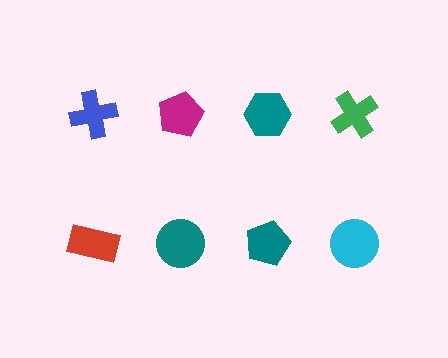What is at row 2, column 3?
A teal pentagon.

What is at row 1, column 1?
A blue cross.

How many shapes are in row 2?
4 shapes.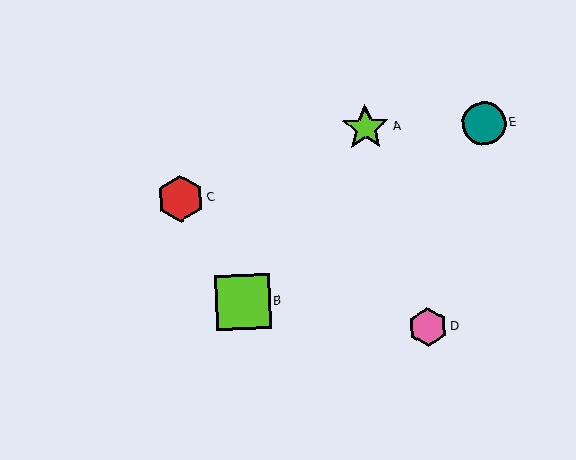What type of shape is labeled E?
Shape E is a teal circle.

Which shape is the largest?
The lime square (labeled B) is the largest.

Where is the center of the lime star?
The center of the lime star is at (366, 128).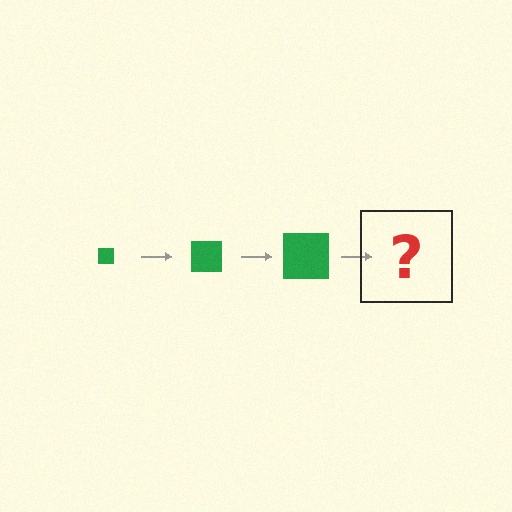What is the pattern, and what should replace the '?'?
The pattern is that the square gets progressively larger each step. The '?' should be a green square, larger than the previous one.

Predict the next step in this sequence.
The next step is a green square, larger than the previous one.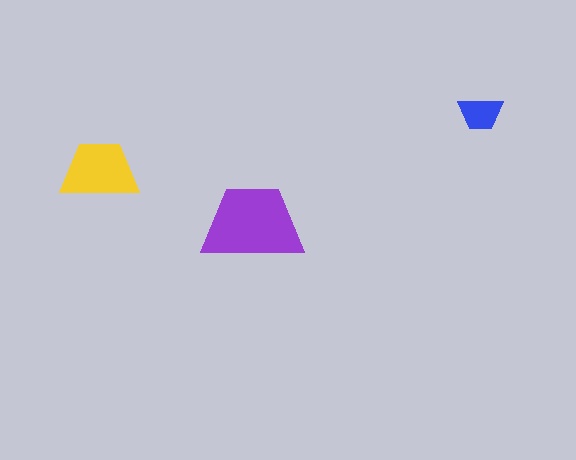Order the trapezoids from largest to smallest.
the purple one, the yellow one, the blue one.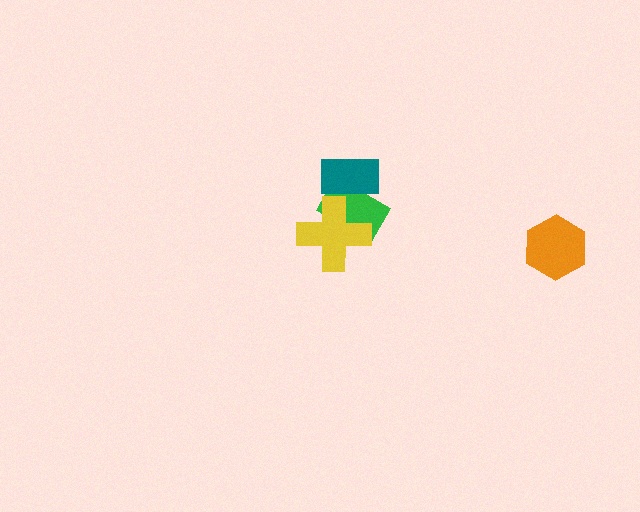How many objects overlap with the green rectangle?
2 objects overlap with the green rectangle.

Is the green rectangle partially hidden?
Yes, it is partially covered by another shape.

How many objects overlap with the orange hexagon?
0 objects overlap with the orange hexagon.